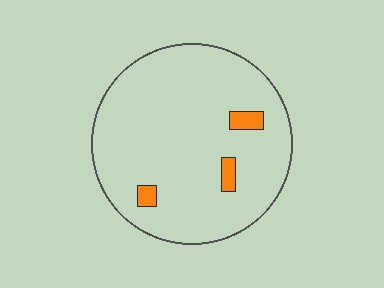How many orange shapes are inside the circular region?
3.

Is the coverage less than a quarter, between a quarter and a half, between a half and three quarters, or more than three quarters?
Less than a quarter.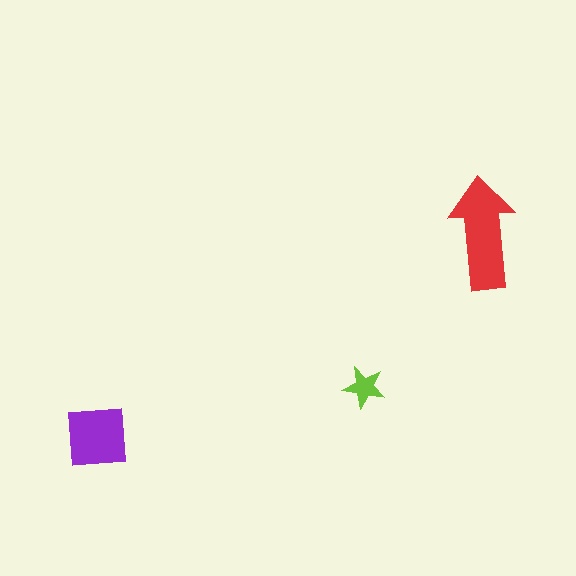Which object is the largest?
The red arrow.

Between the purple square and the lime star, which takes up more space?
The purple square.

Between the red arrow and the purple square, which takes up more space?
The red arrow.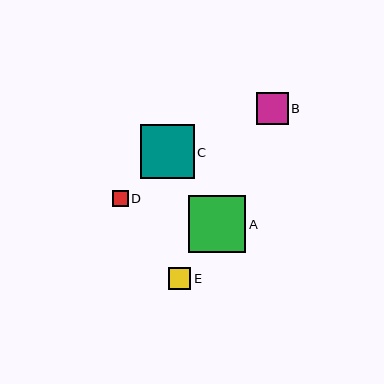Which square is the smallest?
Square D is the smallest with a size of approximately 16 pixels.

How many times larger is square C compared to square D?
Square C is approximately 3.3 times the size of square D.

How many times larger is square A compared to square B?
Square A is approximately 1.8 times the size of square B.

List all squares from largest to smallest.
From largest to smallest: A, C, B, E, D.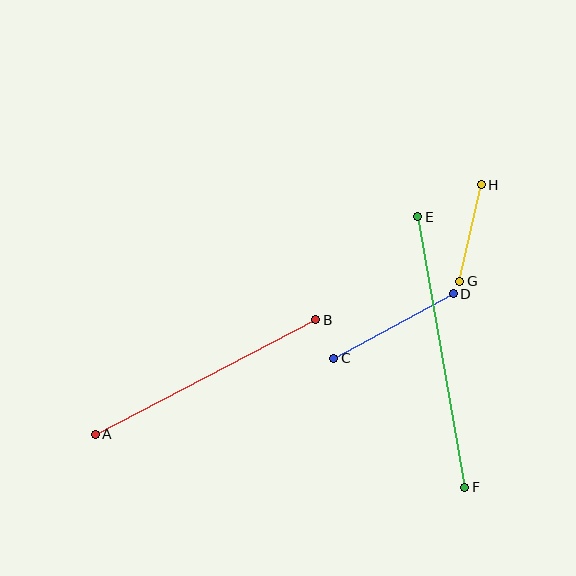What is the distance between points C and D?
The distance is approximately 136 pixels.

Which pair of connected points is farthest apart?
Points E and F are farthest apart.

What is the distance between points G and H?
The distance is approximately 99 pixels.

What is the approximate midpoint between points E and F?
The midpoint is at approximately (441, 352) pixels.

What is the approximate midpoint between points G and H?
The midpoint is at approximately (470, 233) pixels.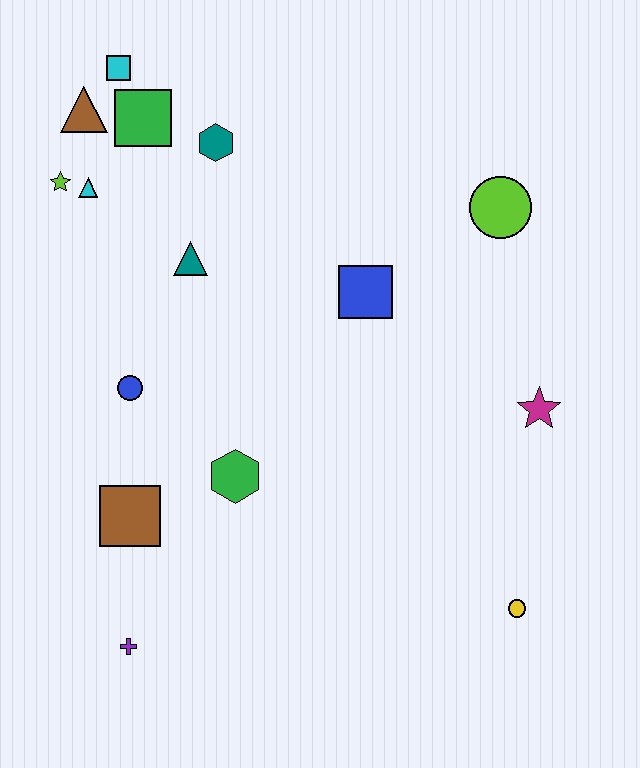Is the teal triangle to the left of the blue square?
Yes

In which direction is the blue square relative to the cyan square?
The blue square is to the right of the cyan square.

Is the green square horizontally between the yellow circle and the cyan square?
Yes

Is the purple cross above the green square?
No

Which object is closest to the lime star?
The cyan triangle is closest to the lime star.